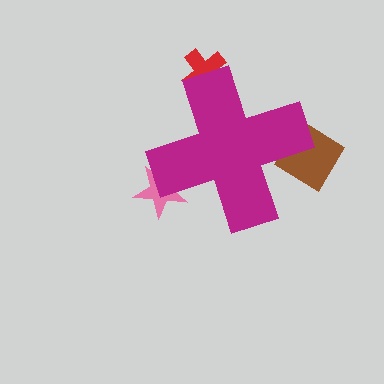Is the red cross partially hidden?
Yes, the red cross is partially hidden behind the magenta cross.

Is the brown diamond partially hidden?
Yes, the brown diamond is partially hidden behind the magenta cross.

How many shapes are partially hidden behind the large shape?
3 shapes are partially hidden.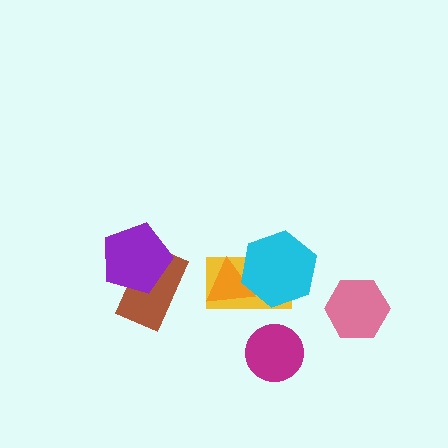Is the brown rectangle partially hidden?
Yes, it is partially covered by another shape.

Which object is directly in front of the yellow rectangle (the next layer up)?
The orange triangle is directly in front of the yellow rectangle.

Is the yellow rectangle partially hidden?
Yes, it is partially covered by another shape.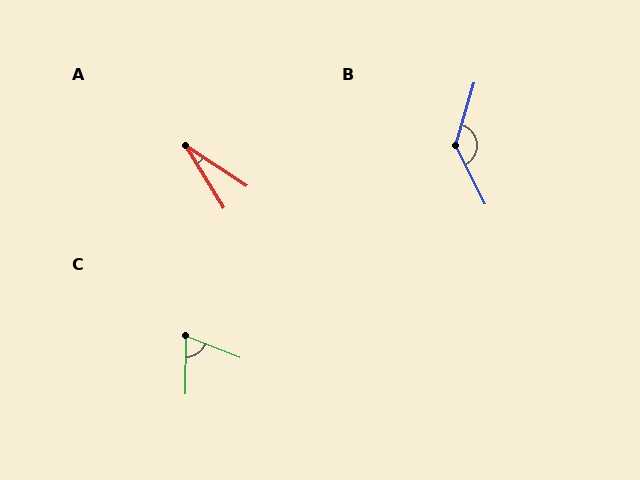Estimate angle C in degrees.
Approximately 69 degrees.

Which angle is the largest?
B, at approximately 137 degrees.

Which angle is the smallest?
A, at approximately 25 degrees.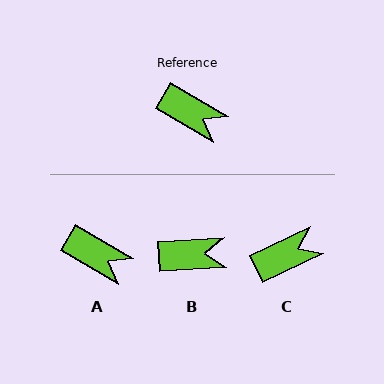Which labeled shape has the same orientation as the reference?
A.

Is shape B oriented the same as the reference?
No, it is off by about 34 degrees.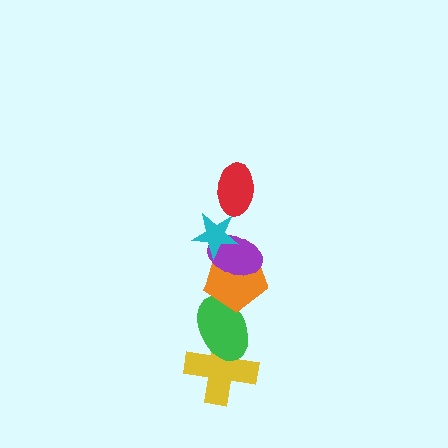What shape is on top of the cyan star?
The red ellipse is on top of the cyan star.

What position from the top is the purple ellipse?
The purple ellipse is 3rd from the top.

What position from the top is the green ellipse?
The green ellipse is 5th from the top.